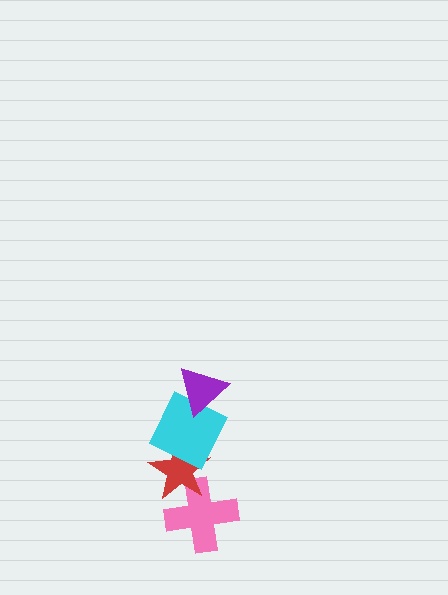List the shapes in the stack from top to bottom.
From top to bottom: the purple triangle, the cyan square, the red star, the pink cross.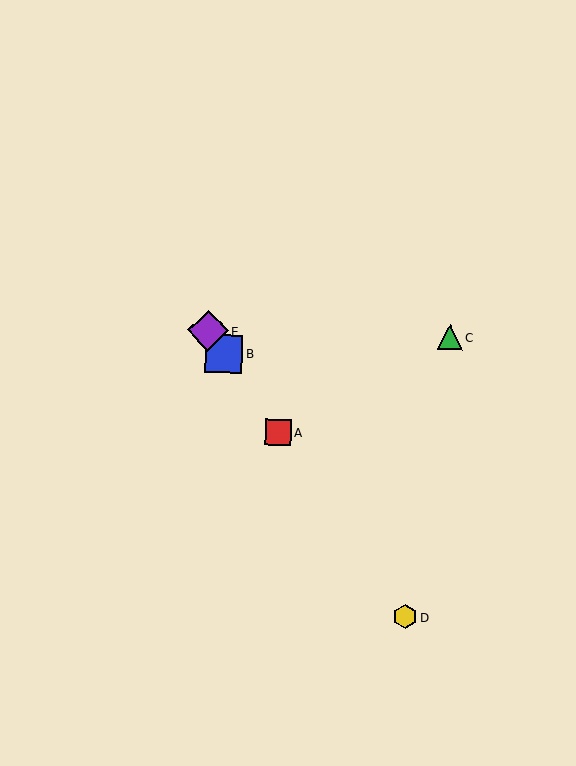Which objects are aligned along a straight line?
Objects A, B, D, E are aligned along a straight line.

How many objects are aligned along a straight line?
4 objects (A, B, D, E) are aligned along a straight line.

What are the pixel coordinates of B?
Object B is at (224, 354).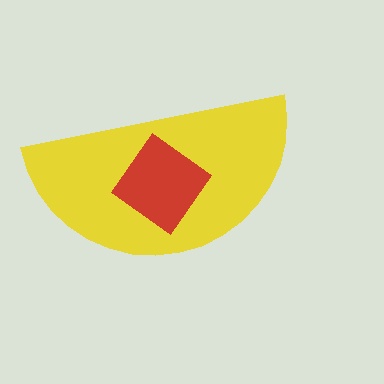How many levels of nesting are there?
2.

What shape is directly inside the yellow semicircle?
The red diamond.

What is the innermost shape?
The red diamond.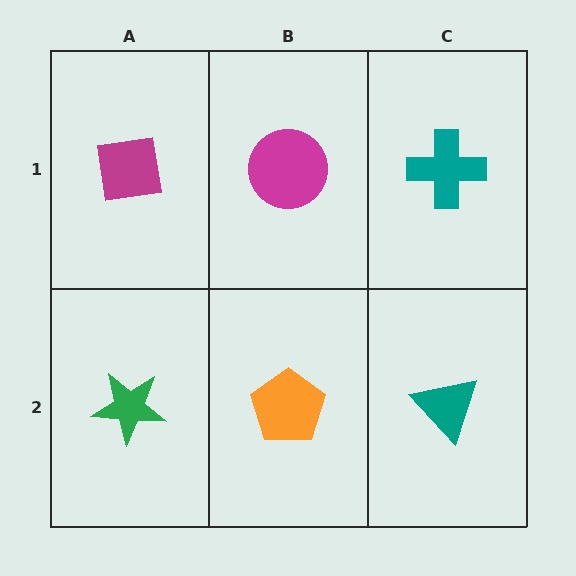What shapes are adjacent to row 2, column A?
A magenta square (row 1, column A), an orange pentagon (row 2, column B).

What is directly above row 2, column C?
A teal cross.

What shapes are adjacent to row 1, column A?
A green star (row 2, column A), a magenta circle (row 1, column B).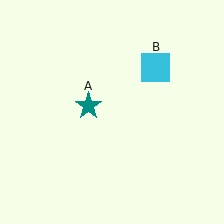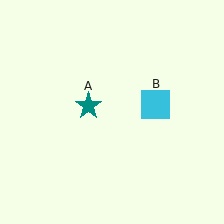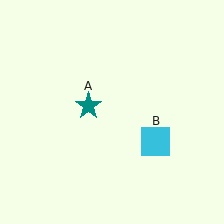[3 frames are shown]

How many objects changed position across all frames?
1 object changed position: cyan square (object B).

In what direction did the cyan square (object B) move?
The cyan square (object B) moved down.